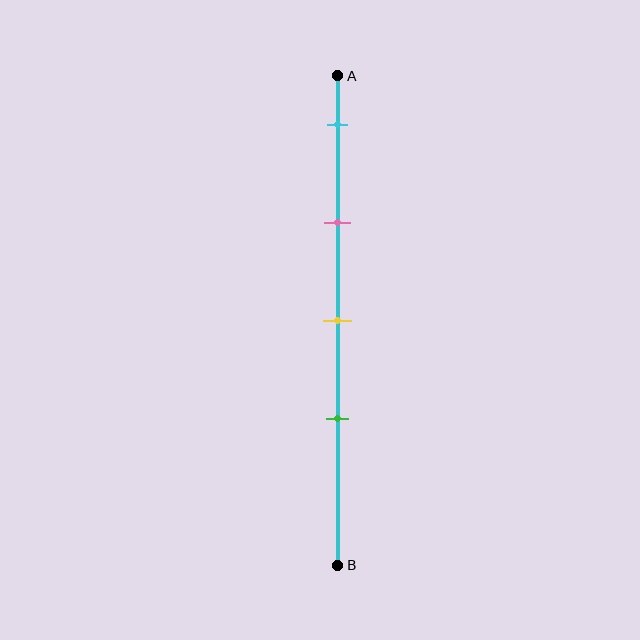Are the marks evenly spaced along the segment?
Yes, the marks are approximately evenly spaced.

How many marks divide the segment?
There are 4 marks dividing the segment.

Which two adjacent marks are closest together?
The yellow and green marks are the closest adjacent pair.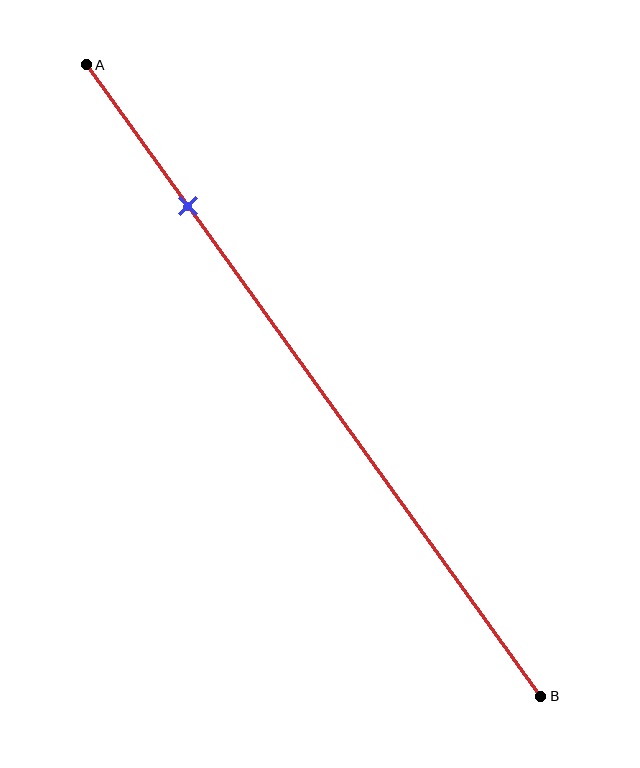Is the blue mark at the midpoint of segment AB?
No, the mark is at about 20% from A, not at the 50% midpoint.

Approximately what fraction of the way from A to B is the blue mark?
The blue mark is approximately 20% of the way from A to B.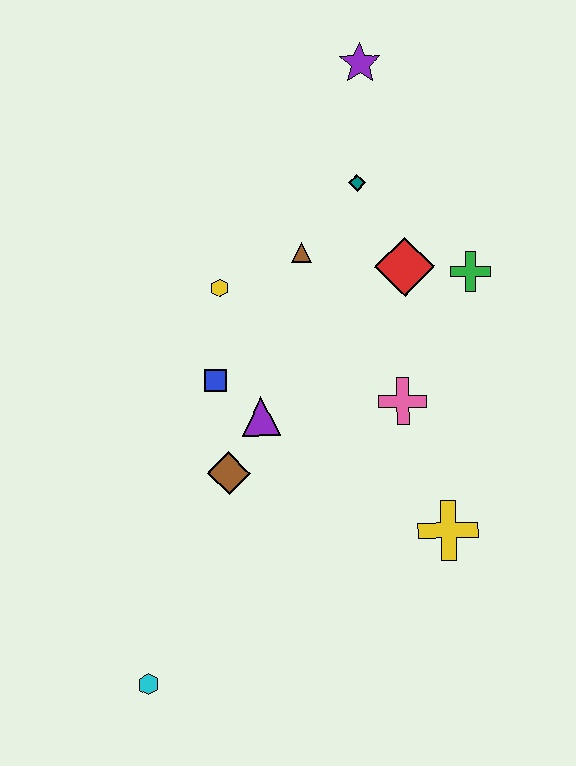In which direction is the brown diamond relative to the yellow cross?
The brown diamond is to the left of the yellow cross.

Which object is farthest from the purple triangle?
The purple star is farthest from the purple triangle.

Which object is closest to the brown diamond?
The purple triangle is closest to the brown diamond.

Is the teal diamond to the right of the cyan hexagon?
Yes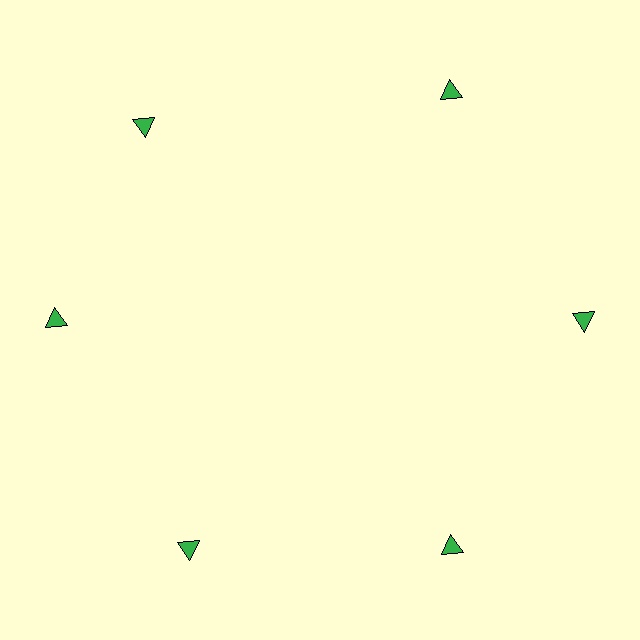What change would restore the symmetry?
The symmetry would be restored by rotating it back into even spacing with its neighbors so that all 6 triangles sit at equal angles and equal distance from the center.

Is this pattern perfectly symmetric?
No. The 6 green triangles are arranged in a ring, but one element near the 11 o'clock position is rotated out of alignment along the ring, breaking the 6-fold rotational symmetry.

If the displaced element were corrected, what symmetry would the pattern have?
It would have 6-fold rotational symmetry — the pattern would map onto itself every 60 degrees.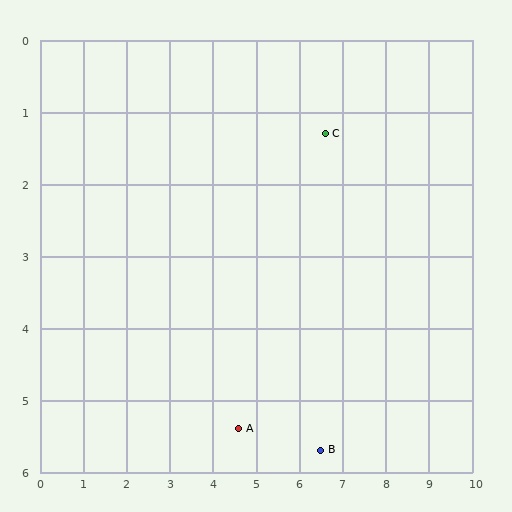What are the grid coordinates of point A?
Point A is at approximately (4.6, 5.4).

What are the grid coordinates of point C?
Point C is at approximately (6.6, 1.3).